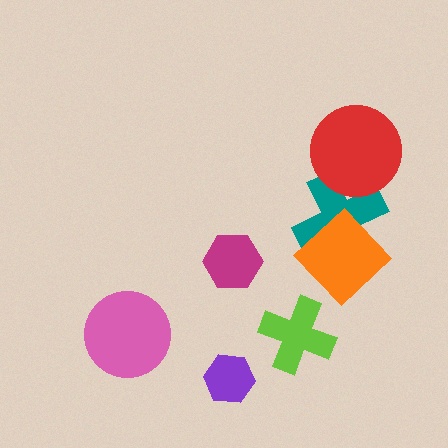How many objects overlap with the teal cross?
2 objects overlap with the teal cross.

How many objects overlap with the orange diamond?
1 object overlaps with the orange diamond.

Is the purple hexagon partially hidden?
No, no other shape covers it.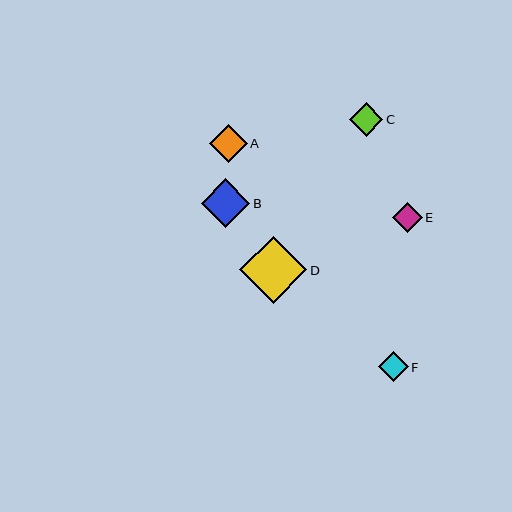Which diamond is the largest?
Diamond D is the largest with a size of approximately 67 pixels.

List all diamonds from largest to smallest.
From largest to smallest: D, B, A, C, F, E.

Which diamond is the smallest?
Diamond E is the smallest with a size of approximately 30 pixels.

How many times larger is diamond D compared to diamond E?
Diamond D is approximately 2.3 times the size of diamond E.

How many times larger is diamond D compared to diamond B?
Diamond D is approximately 1.4 times the size of diamond B.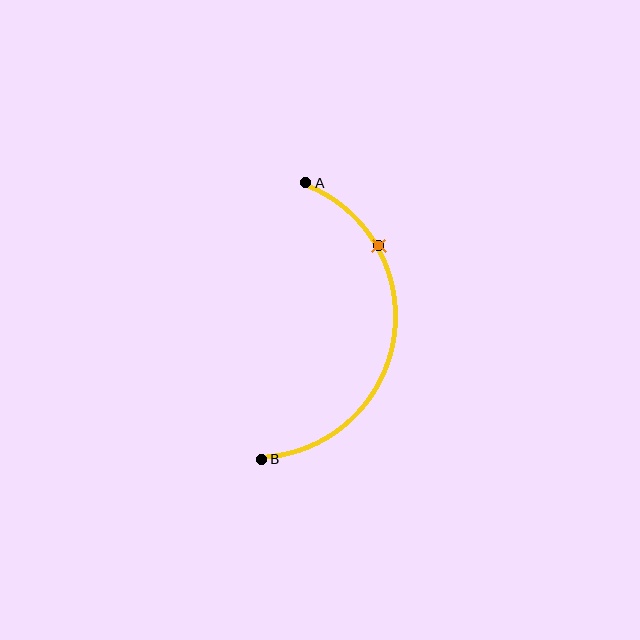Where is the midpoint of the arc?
The arc midpoint is the point on the curve farthest from the straight line joining A and B. It sits to the right of that line.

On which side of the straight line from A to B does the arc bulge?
The arc bulges to the right of the straight line connecting A and B.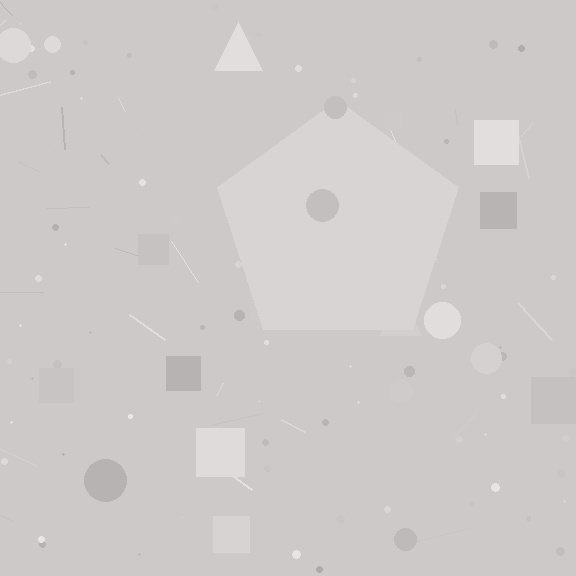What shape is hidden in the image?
A pentagon is hidden in the image.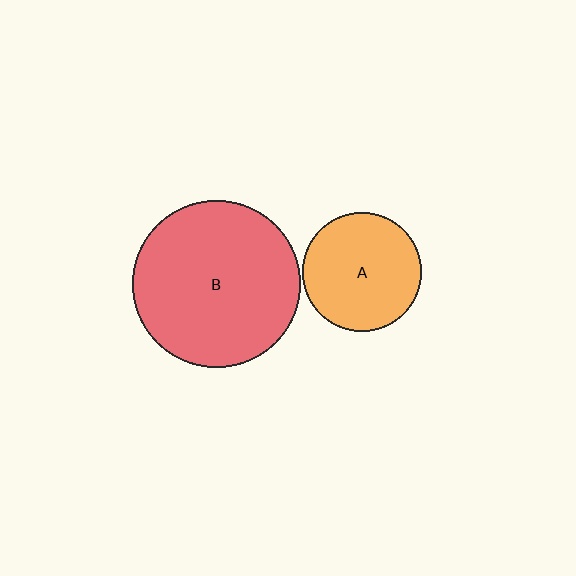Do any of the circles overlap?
No, none of the circles overlap.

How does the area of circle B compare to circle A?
Approximately 2.0 times.